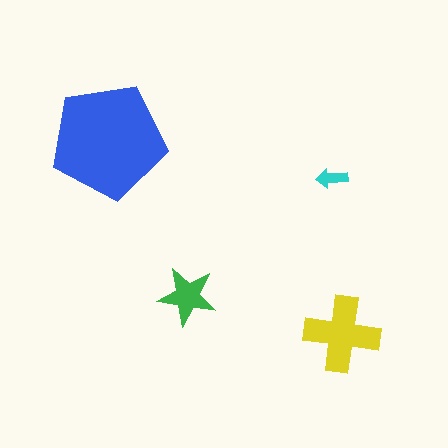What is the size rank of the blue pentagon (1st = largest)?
1st.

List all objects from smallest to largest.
The cyan arrow, the green star, the yellow cross, the blue pentagon.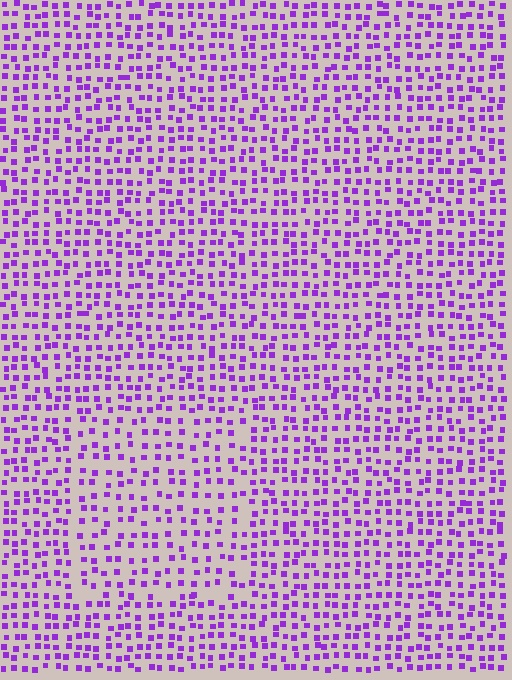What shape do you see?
I see a rectangle.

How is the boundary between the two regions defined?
The boundary is defined by a change in element density (approximately 1.5x ratio). All elements are the same color, size, and shape.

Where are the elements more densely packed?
The elements are more densely packed outside the rectangle boundary.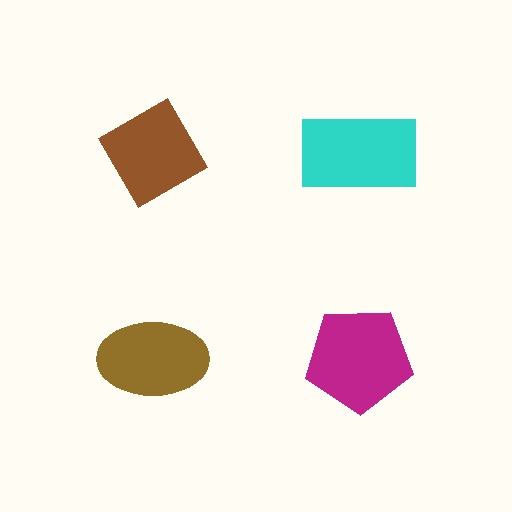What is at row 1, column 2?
A cyan rectangle.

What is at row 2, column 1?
A brown ellipse.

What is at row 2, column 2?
A magenta pentagon.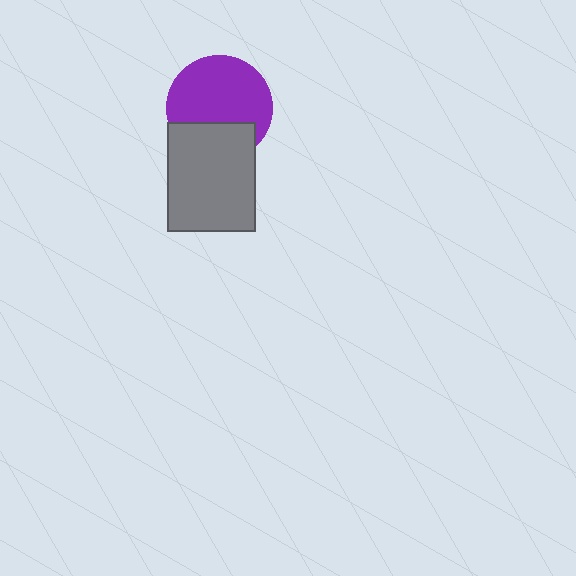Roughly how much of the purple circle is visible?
Most of it is visible (roughly 69%).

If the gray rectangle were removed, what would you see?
You would see the complete purple circle.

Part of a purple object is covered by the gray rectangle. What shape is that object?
It is a circle.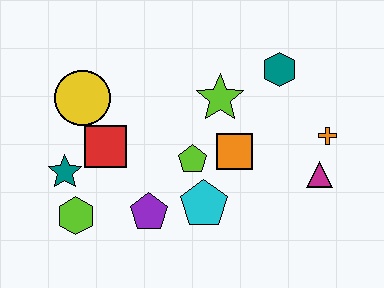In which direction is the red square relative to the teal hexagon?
The red square is to the left of the teal hexagon.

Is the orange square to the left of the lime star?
No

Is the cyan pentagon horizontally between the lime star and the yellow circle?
Yes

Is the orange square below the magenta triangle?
No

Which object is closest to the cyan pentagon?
The lime pentagon is closest to the cyan pentagon.